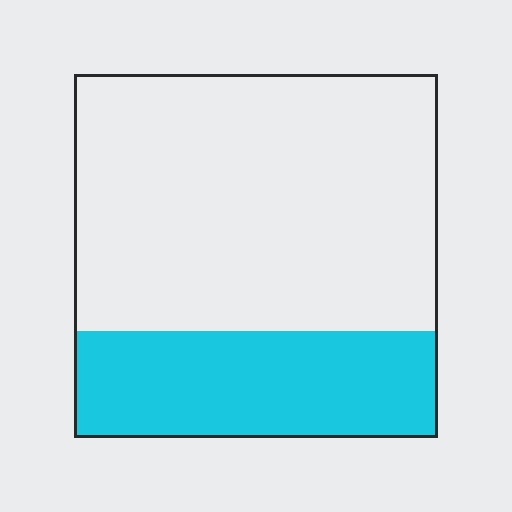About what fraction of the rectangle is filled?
About one third (1/3).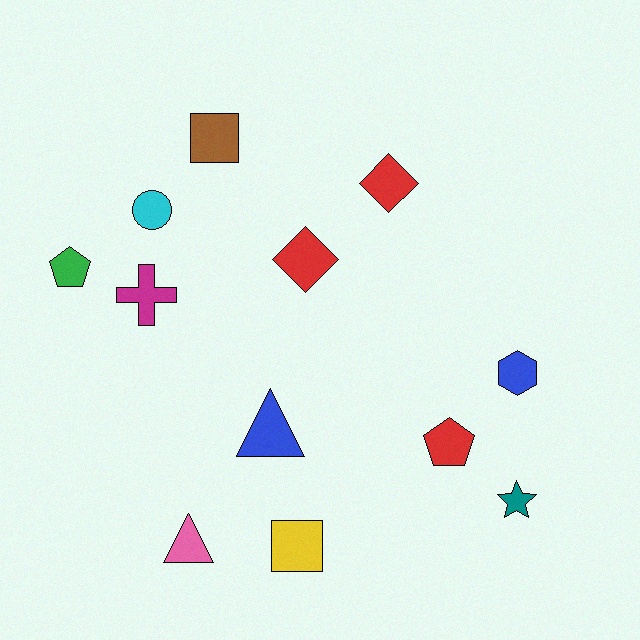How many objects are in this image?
There are 12 objects.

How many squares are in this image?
There are 2 squares.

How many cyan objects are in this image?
There is 1 cyan object.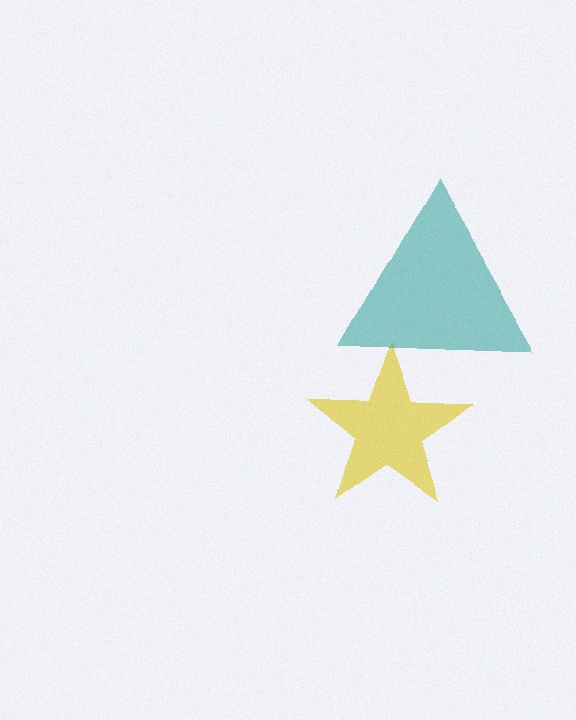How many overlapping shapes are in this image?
There are 2 overlapping shapes in the image.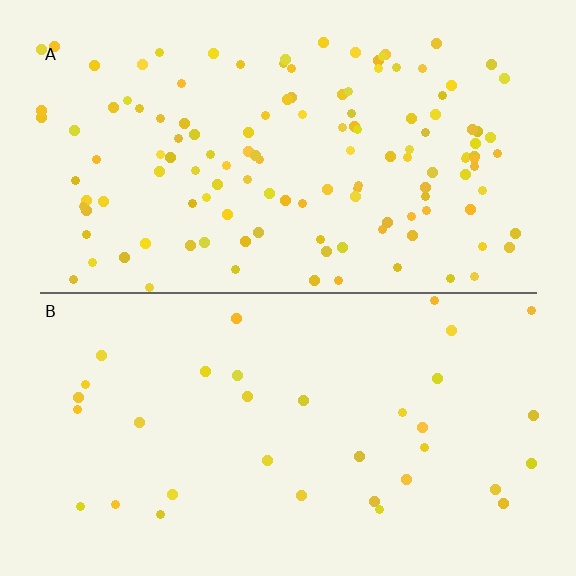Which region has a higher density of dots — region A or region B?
A (the top).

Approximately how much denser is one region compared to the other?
Approximately 3.8× — region A over region B.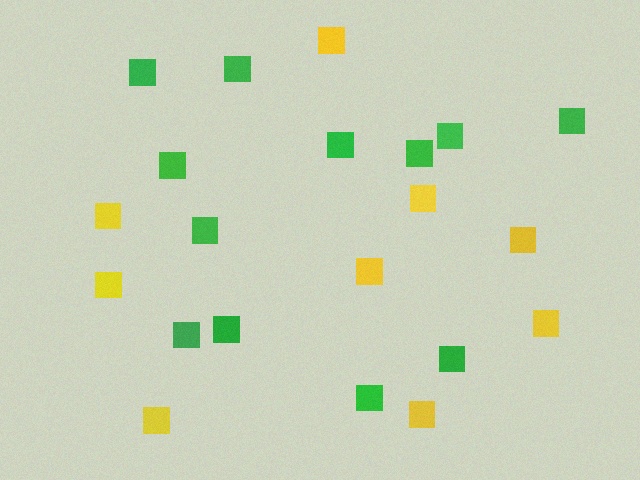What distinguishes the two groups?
There are 2 groups: one group of yellow squares (9) and one group of green squares (12).